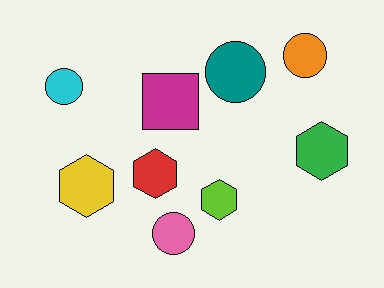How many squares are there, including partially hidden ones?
There is 1 square.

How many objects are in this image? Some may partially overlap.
There are 9 objects.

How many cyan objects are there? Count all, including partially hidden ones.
There is 1 cyan object.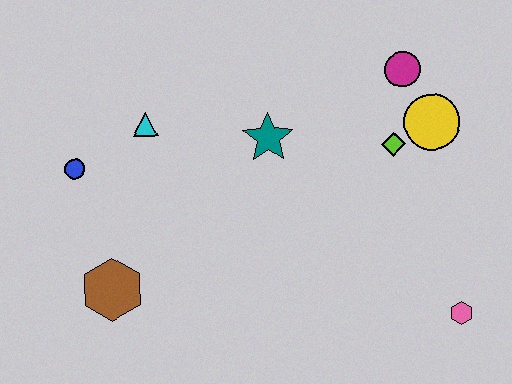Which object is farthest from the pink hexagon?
The blue circle is farthest from the pink hexagon.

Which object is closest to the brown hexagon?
The blue circle is closest to the brown hexagon.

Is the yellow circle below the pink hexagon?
No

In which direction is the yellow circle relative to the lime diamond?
The yellow circle is to the right of the lime diamond.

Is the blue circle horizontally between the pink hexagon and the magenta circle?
No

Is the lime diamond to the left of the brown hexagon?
No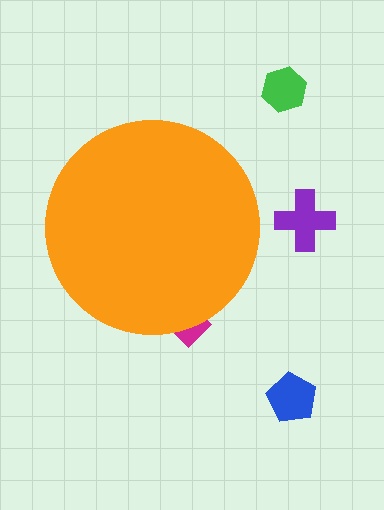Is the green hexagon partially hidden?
No, the green hexagon is fully visible.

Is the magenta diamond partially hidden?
Yes, the magenta diamond is partially hidden behind the orange circle.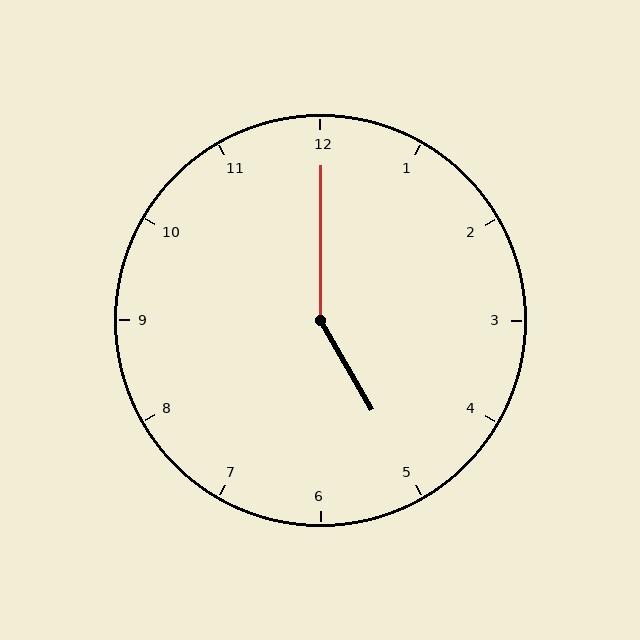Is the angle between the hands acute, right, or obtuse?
It is obtuse.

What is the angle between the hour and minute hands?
Approximately 150 degrees.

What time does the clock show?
5:00.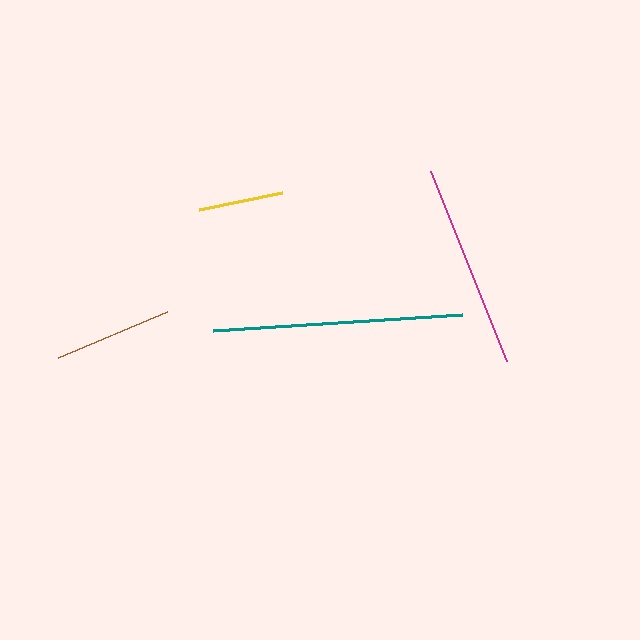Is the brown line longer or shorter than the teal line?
The teal line is longer than the brown line.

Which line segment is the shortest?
The yellow line is the shortest at approximately 84 pixels.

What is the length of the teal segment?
The teal segment is approximately 249 pixels long.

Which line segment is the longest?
The teal line is the longest at approximately 249 pixels.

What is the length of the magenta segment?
The magenta segment is approximately 204 pixels long.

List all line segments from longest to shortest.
From longest to shortest: teal, magenta, brown, yellow.